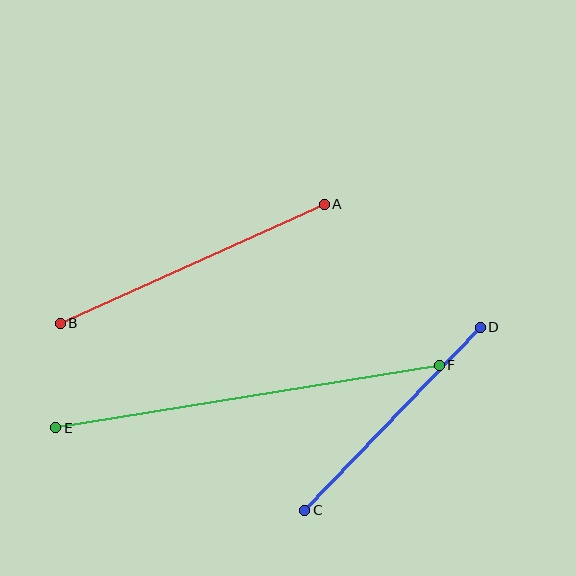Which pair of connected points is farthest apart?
Points E and F are farthest apart.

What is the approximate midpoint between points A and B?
The midpoint is at approximately (192, 264) pixels.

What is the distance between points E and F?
The distance is approximately 388 pixels.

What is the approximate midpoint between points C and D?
The midpoint is at approximately (393, 419) pixels.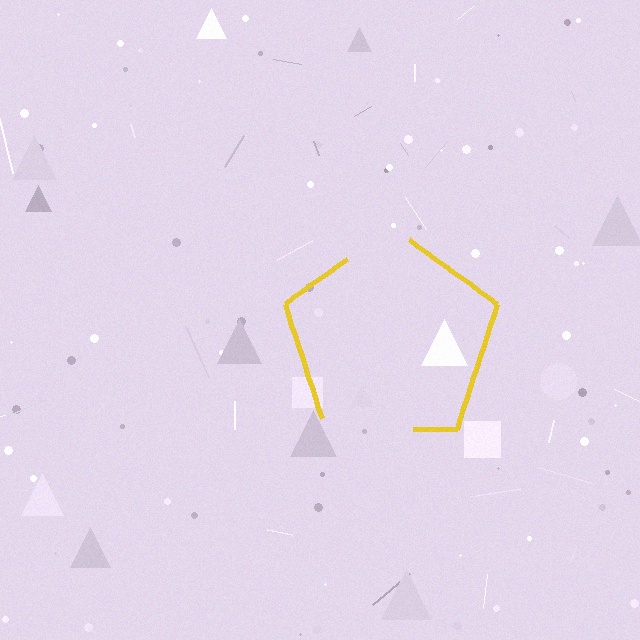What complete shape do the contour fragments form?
The contour fragments form a pentagon.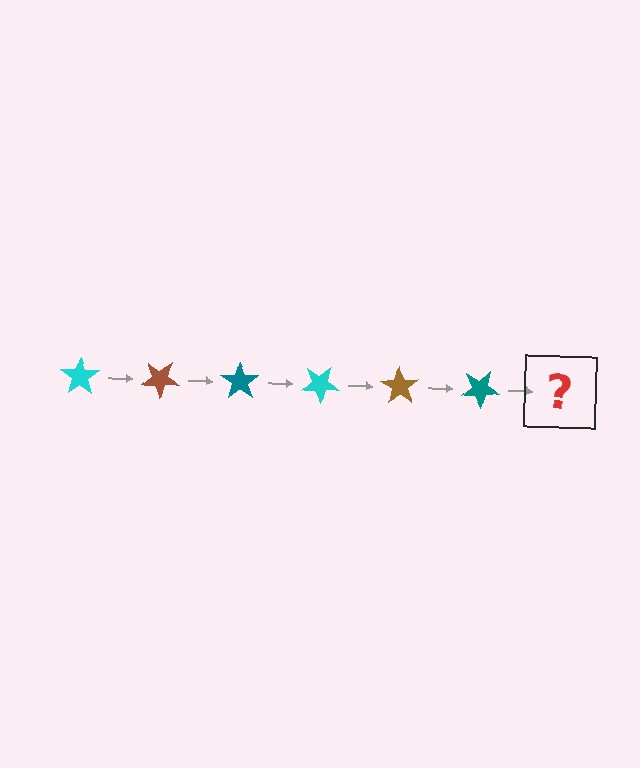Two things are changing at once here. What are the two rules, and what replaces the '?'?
The two rules are that it rotates 35 degrees each step and the color cycles through cyan, brown, and teal. The '?' should be a cyan star, rotated 210 degrees from the start.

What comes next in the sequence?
The next element should be a cyan star, rotated 210 degrees from the start.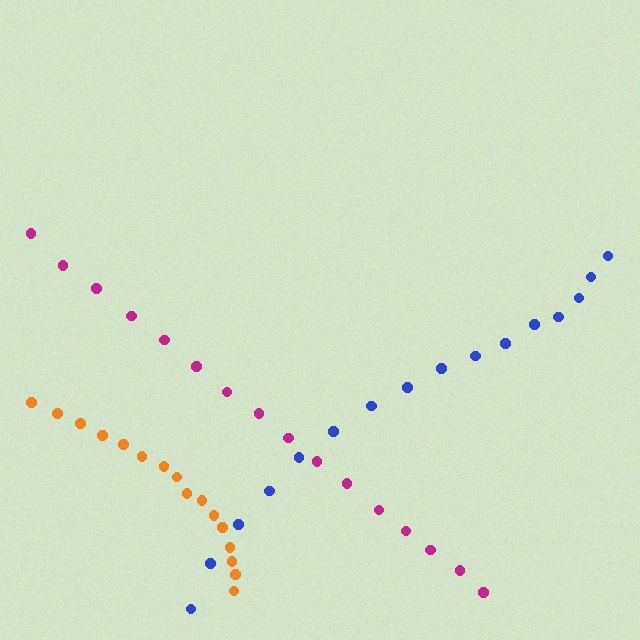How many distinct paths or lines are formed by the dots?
There are 3 distinct paths.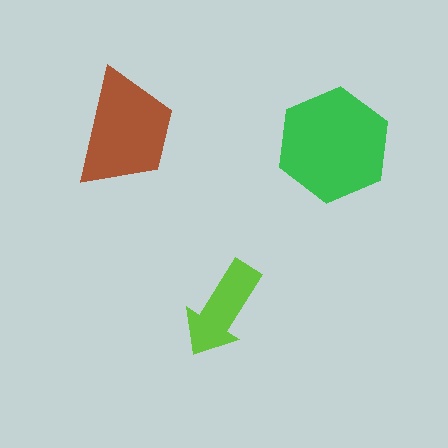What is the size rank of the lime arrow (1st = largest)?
3rd.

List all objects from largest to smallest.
The green hexagon, the brown trapezoid, the lime arrow.